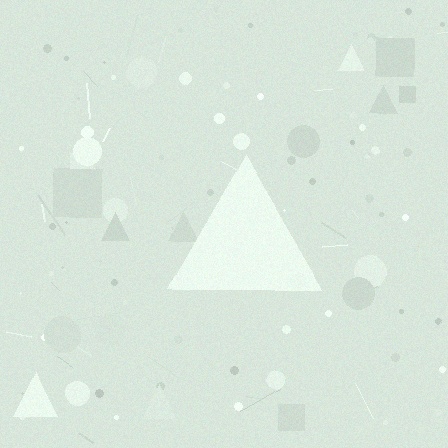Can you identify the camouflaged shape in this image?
The camouflaged shape is a triangle.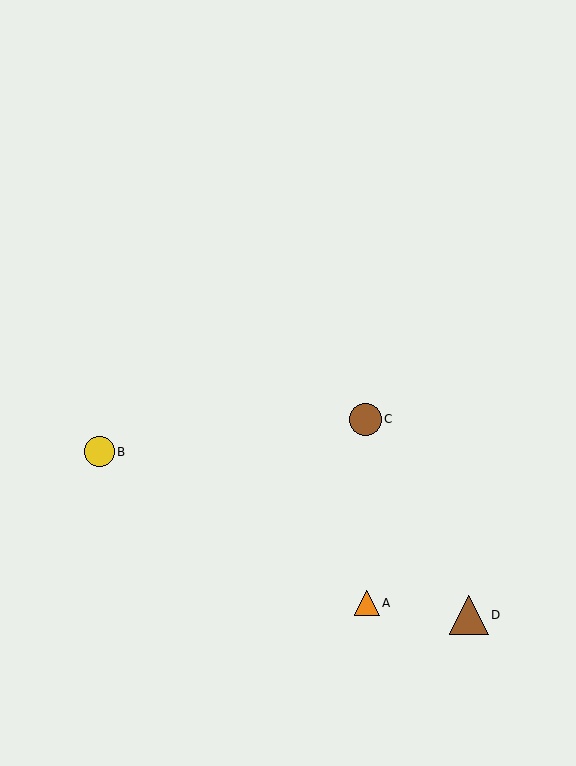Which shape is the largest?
The brown triangle (labeled D) is the largest.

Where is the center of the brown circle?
The center of the brown circle is at (366, 419).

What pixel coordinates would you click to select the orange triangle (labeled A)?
Click at (367, 603) to select the orange triangle A.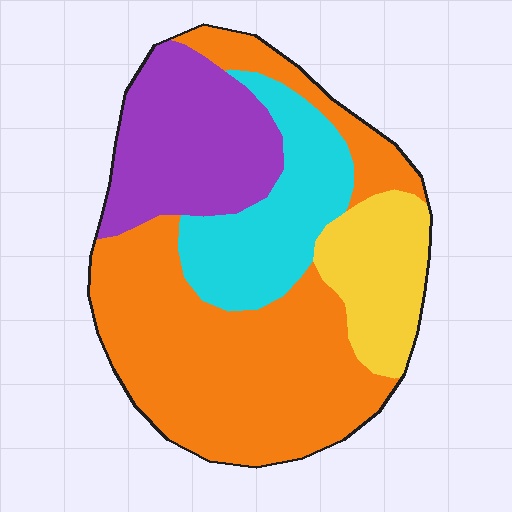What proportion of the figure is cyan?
Cyan covers around 20% of the figure.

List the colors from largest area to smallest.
From largest to smallest: orange, purple, cyan, yellow.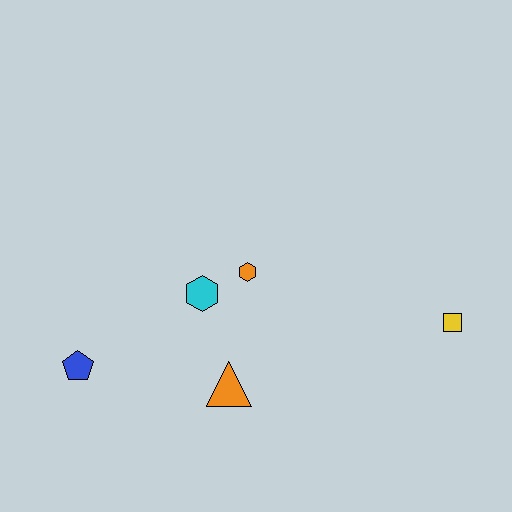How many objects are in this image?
There are 5 objects.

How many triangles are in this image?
There is 1 triangle.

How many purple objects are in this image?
There are no purple objects.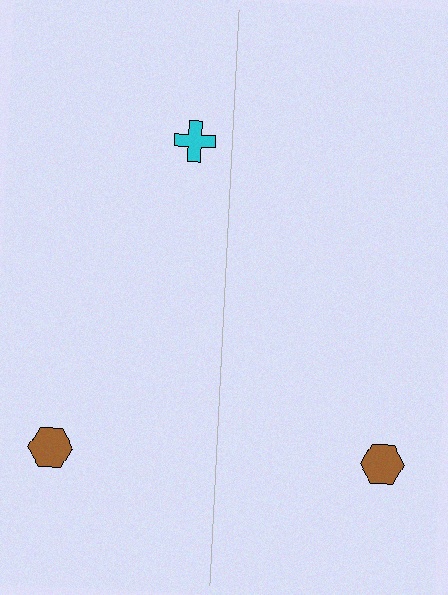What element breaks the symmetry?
A cyan cross is missing from the right side.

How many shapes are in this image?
There are 3 shapes in this image.